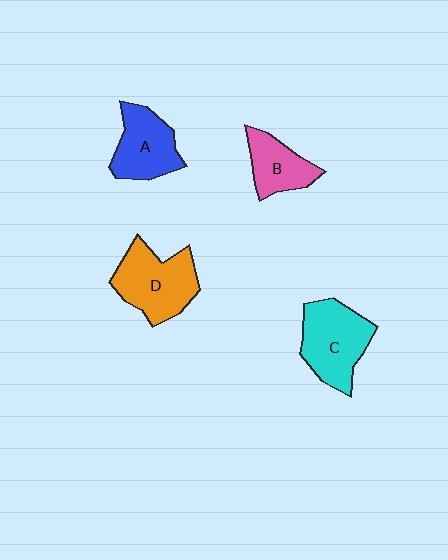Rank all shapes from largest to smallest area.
From largest to smallest: D (orange), C (cyan), A (blue), B (pink).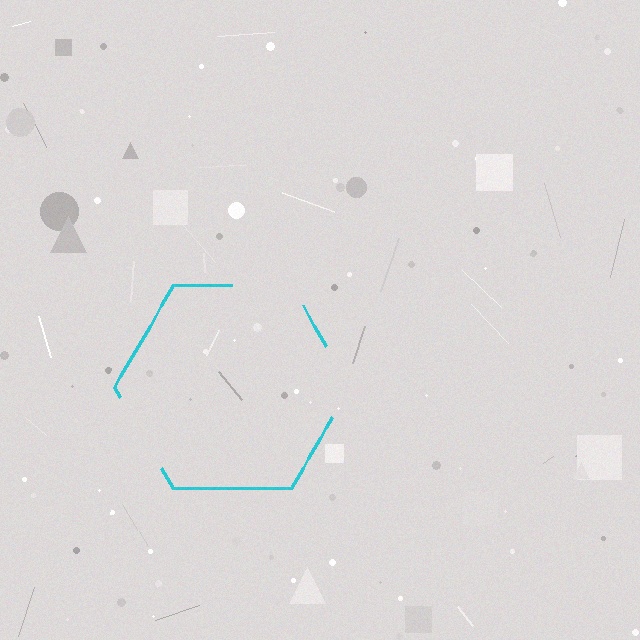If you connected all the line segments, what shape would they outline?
They would outline a hexagon.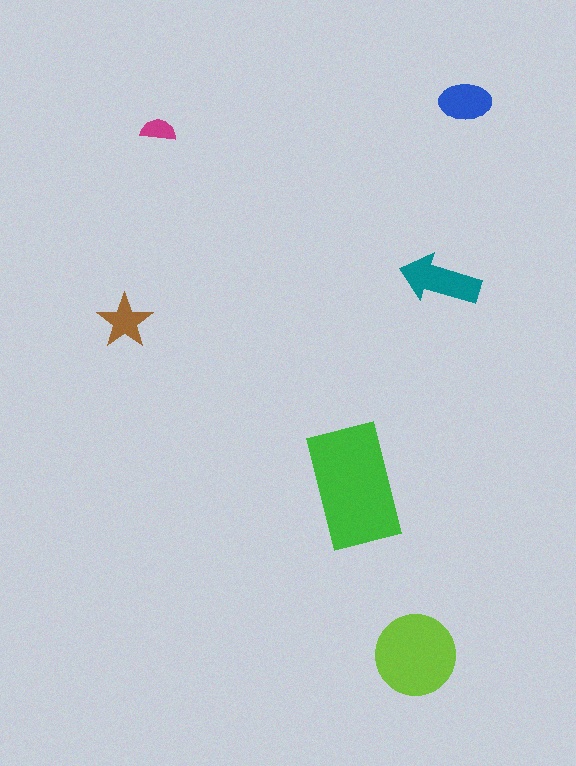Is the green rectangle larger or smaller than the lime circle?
Larger.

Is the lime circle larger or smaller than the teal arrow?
Larger.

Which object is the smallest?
The magenta semicircle.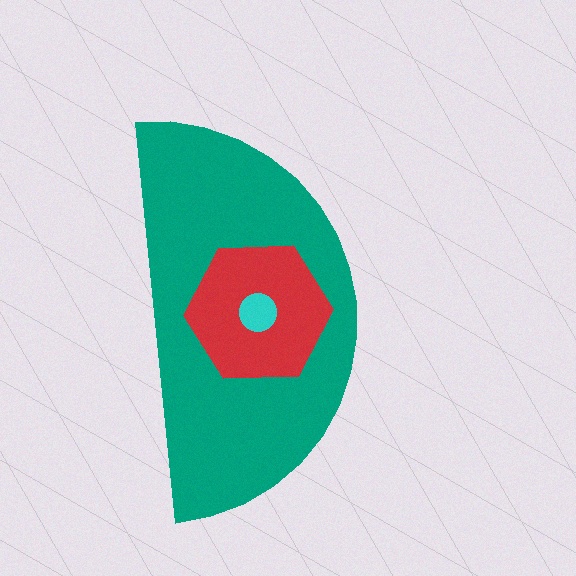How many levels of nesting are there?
3.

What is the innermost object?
The cyan circle.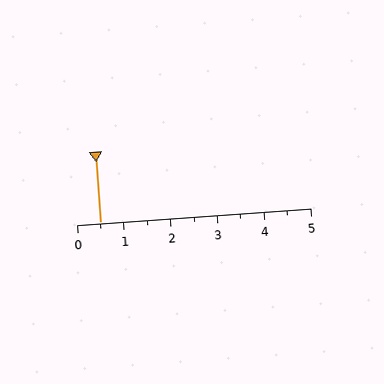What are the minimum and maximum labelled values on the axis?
The axis runs from 0 to 5.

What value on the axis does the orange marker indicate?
The marker indicates approximately 0.5.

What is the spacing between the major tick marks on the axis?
The major ticks are spaced 1 apart.